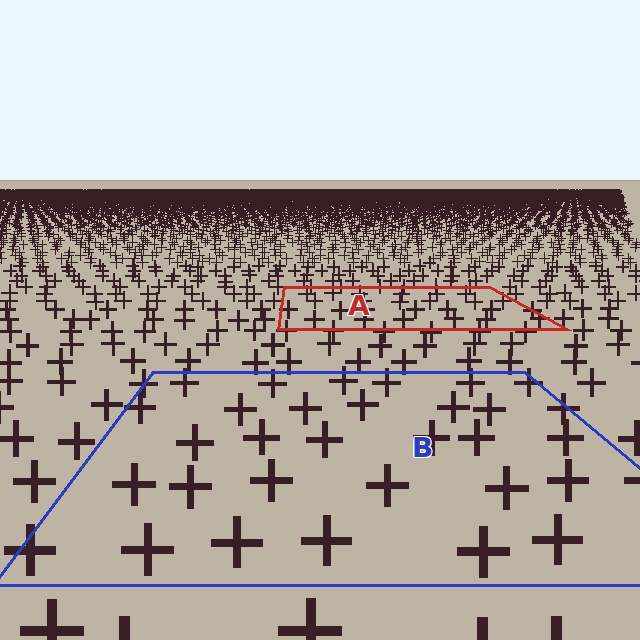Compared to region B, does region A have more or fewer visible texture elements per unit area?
Region A has more texture elements per unit area — they are packed more densely because it is farther away.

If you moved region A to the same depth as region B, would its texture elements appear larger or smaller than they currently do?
They would appear larger. At a closer depth, the same texture elements are projected at a bigger on-screen size.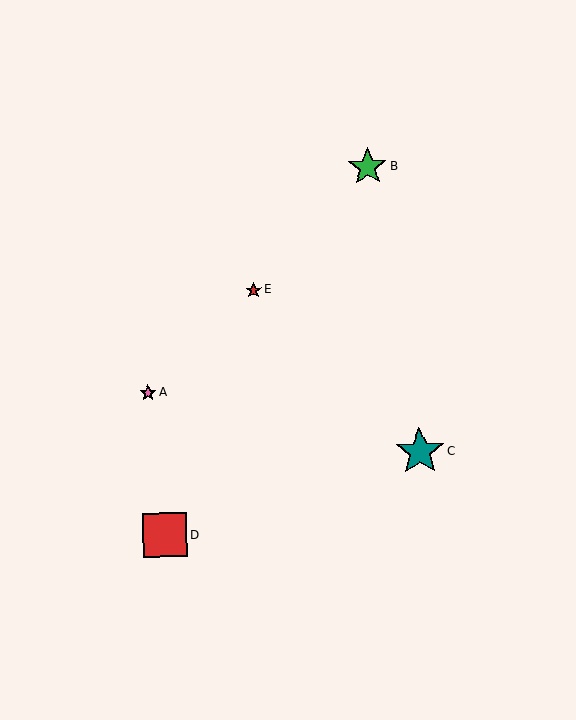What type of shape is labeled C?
Shape C is a teal star.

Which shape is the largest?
The teal star (labeled C) is the largest.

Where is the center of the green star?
The center of the green star is at (368, 167).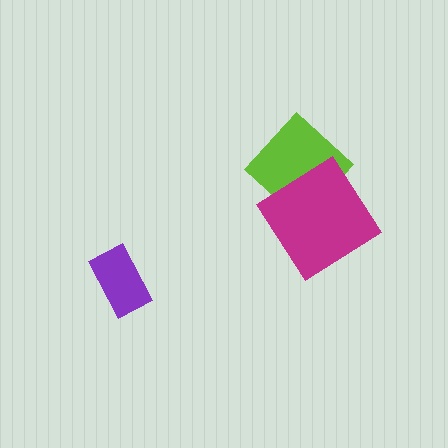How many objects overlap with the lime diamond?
1 object overlaps with the lime diamond.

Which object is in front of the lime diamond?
The magenta diamond is in front of the lime diamond.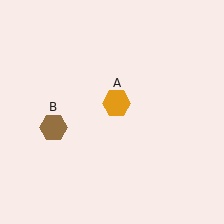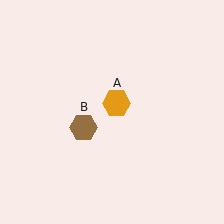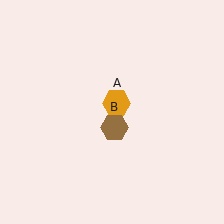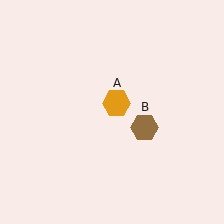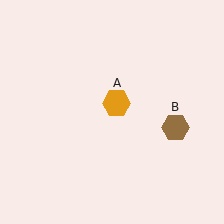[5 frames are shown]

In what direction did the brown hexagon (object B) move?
The brown hexagon (object B) moved right.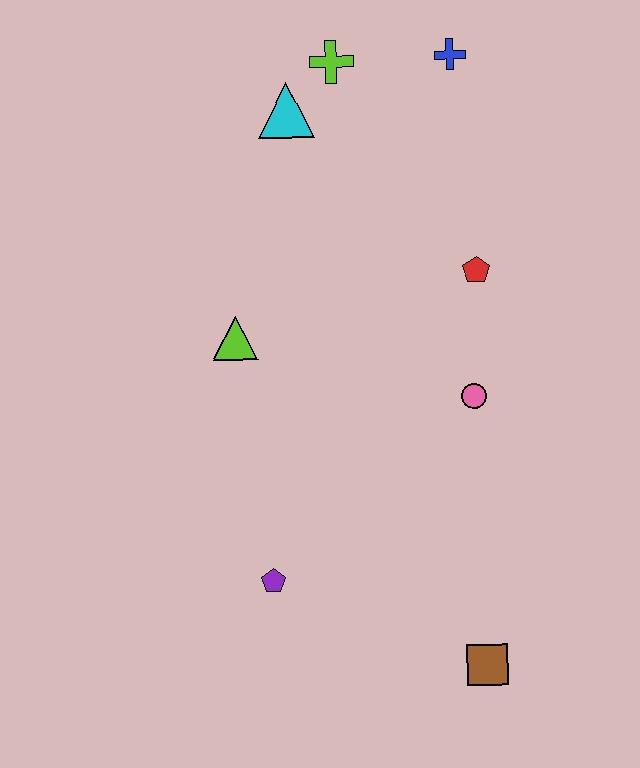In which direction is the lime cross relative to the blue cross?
The lime cross is to the left of the blue cross.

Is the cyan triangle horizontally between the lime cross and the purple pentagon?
Yes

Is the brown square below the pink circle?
Yes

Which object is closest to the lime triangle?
The cyan triangle is closest to the lime triangle.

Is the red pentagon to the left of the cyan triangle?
No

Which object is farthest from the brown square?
The lime cross is farthest from the brown square.